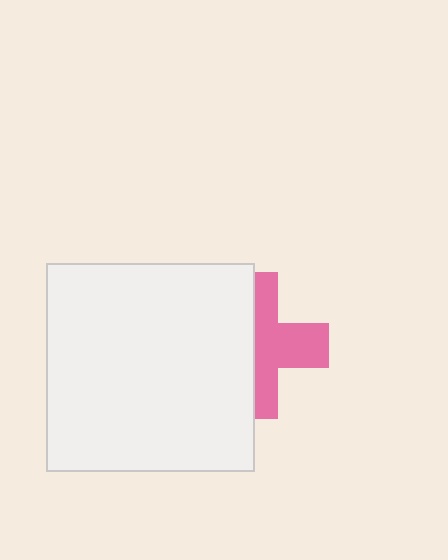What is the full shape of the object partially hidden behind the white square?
The partially hidden object is a pink cross.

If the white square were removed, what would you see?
You would see the complete pink cross.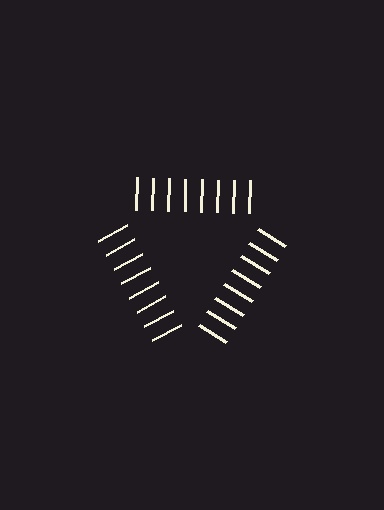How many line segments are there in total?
24 — 8 along each of the 3 edges.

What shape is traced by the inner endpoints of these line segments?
An illusory triangle — the line segments terminate on its edges but no continuous stroke is drawn.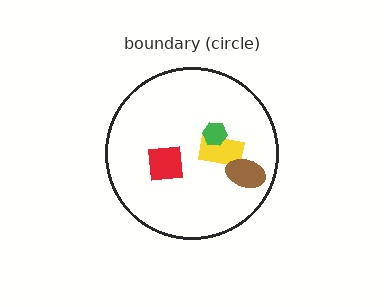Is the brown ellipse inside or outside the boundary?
Inside.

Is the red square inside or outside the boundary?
Inside.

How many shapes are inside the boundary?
4 inside, 0 outside.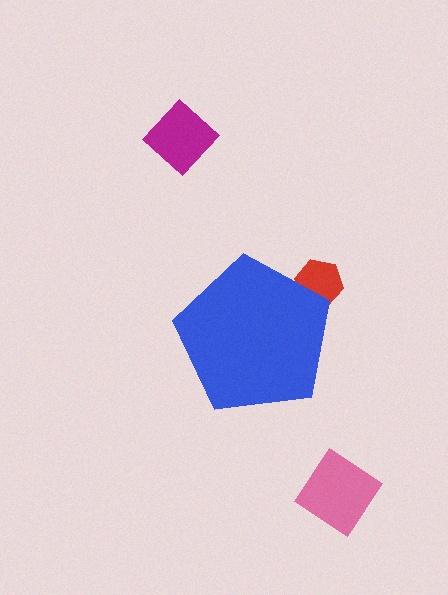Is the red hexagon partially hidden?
Yes, the red hexagon is partially hidden behind the blue pentagon.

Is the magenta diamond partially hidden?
No, the magenta diamond is fully visible.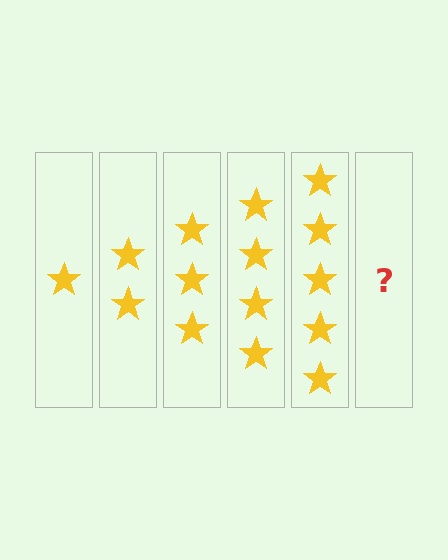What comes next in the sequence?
The next element should be 6 stars.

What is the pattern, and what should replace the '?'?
The pattern is that each step adds one more star. The '?' should be 6 stars.